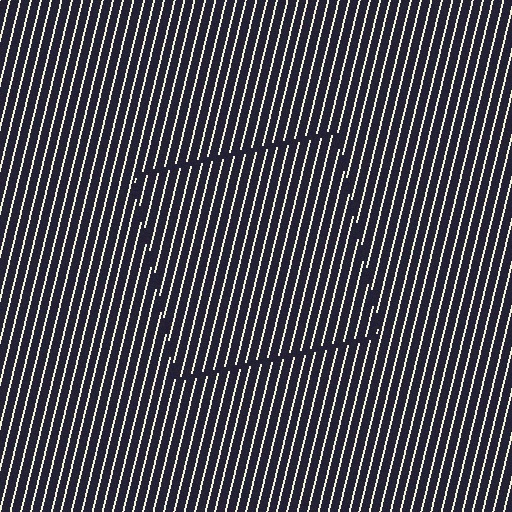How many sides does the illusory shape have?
4 sides — the line-ends trace a square.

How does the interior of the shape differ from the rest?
The interior of the shape contains the same grating, shifted by half a period — the contour is defined by the phase discontinuity where line-ends from the inner and outer gratings abut.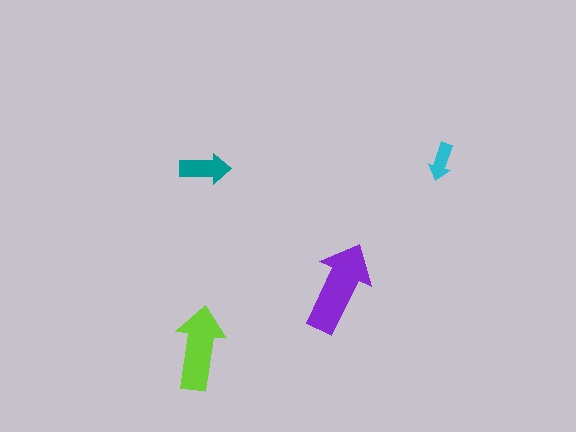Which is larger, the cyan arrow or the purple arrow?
The purple one.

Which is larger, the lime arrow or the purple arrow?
The purple one.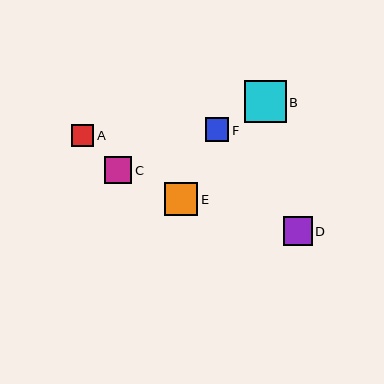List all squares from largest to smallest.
From largest to smallest: B, E, D, C, F, A.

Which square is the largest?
Square B is the largest with a size of approximately 42 pixels.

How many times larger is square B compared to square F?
Square B is approximately 1.8 times the size of square F.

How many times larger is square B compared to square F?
Square B is approximately 1.8 times the size of square F.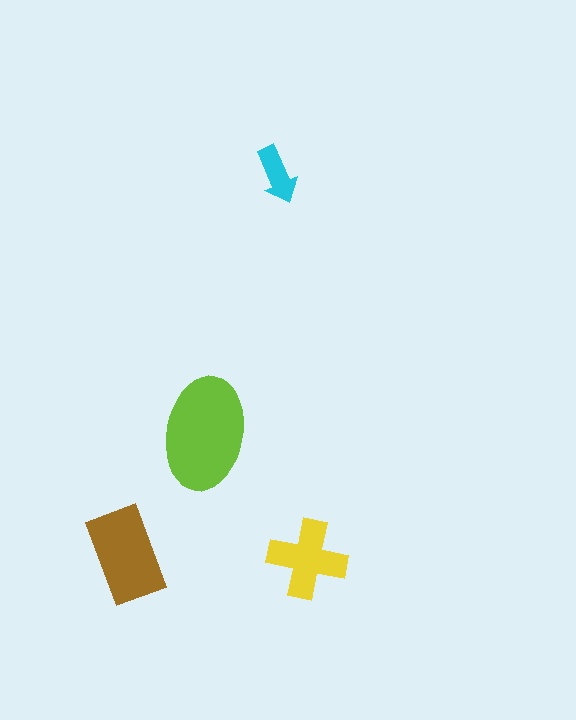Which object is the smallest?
The cyan arrow.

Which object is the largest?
The lime ellipse.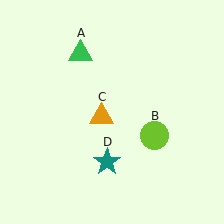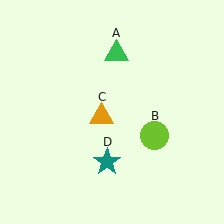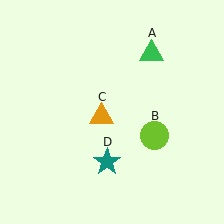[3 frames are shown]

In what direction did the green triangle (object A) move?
The green triangle (object A) moved right.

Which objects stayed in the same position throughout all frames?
Lime circle (object B) and orange triangle (object C) and teal star (object D) remained stationary.